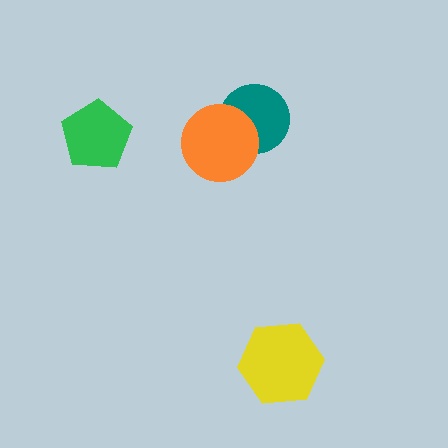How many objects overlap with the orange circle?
1 object overlaps with the orange circle.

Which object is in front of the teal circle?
The orange circle is in front of the teal circle.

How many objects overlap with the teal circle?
1 object overlaps with the teal circle.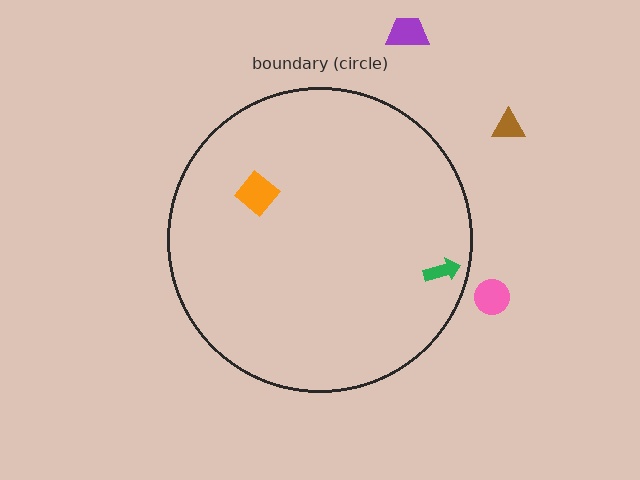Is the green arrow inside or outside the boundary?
Inside.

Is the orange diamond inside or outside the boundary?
Inside.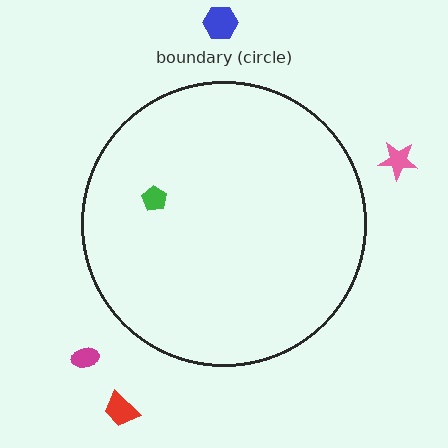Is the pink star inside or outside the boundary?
Outside.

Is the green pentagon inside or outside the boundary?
Inside.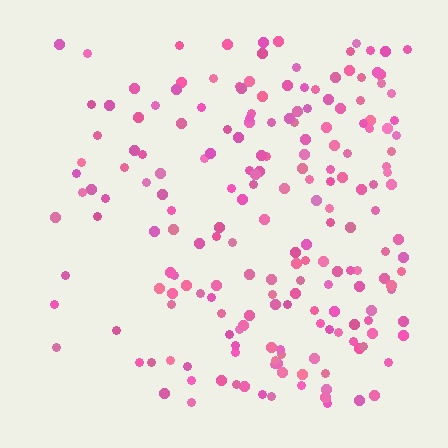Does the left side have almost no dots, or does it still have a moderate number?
Still a moderate number, just noticeably fewer than the right.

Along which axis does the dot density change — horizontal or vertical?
Horizontal.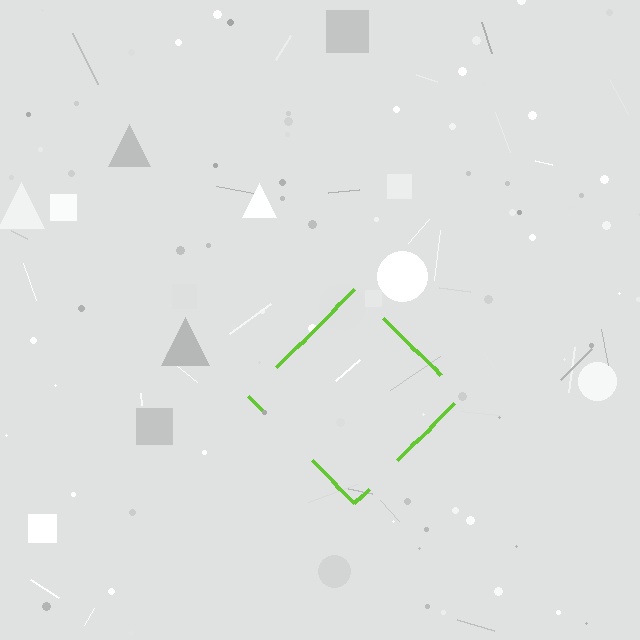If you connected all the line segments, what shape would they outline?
They would outline a diamond.